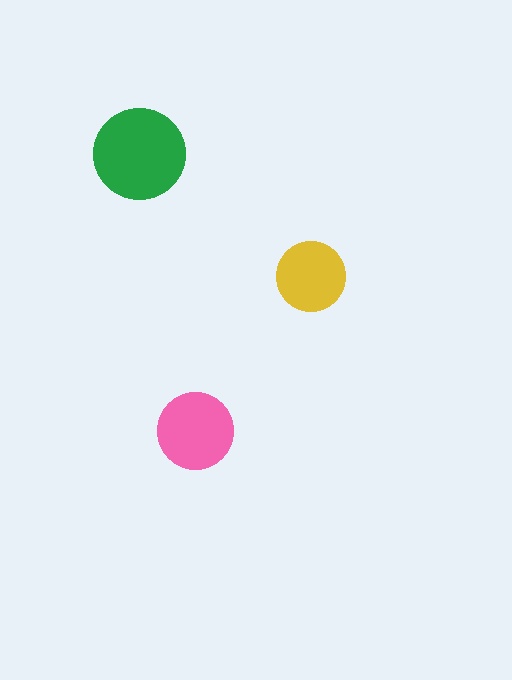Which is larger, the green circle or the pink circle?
The green one.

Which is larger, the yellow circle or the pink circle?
The pink one.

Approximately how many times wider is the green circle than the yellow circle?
About 1.5 times wider.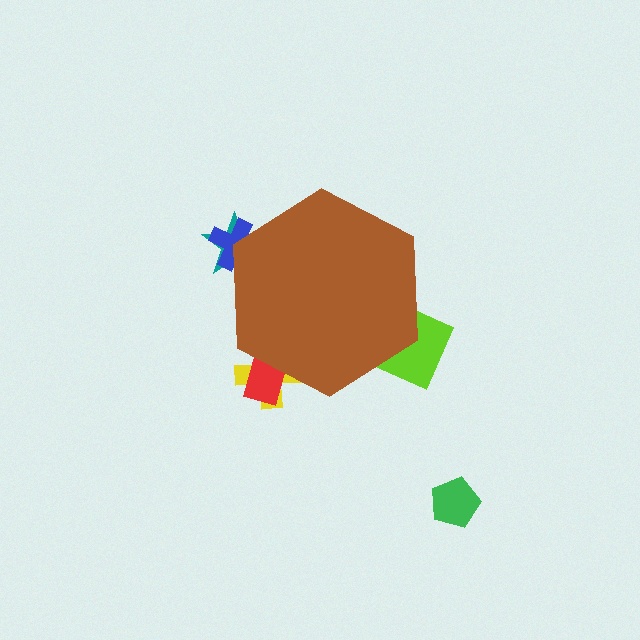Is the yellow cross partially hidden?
Yes, the yellow cross is partially hidden behind the brown hexagon.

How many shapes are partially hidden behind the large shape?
5 shapes are partially hidden.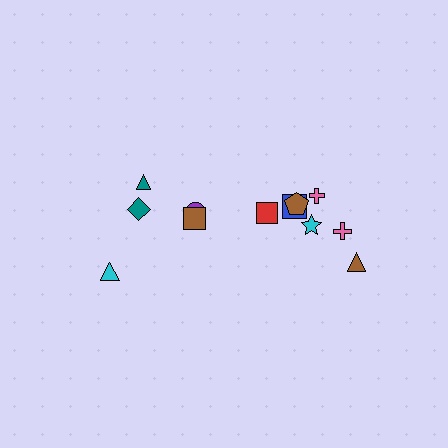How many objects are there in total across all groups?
There are 12 objects.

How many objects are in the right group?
There are 7 objects.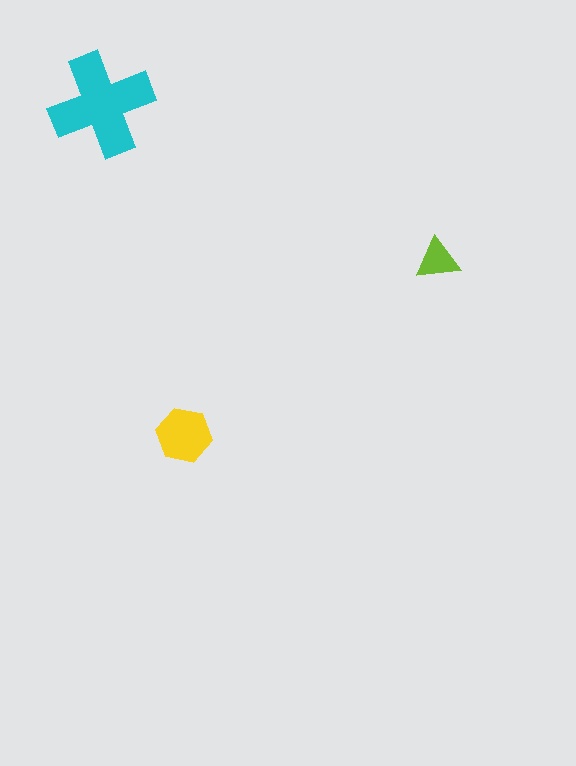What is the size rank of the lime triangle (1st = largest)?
3rd.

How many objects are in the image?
There are 3 objects in the image.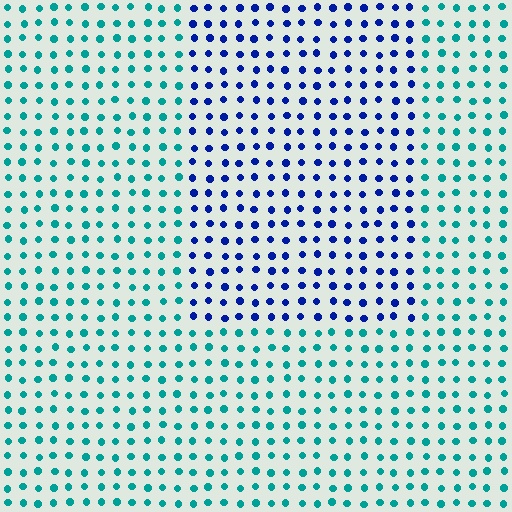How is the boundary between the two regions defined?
The boundary is defined purely by a slight shift in hue (about 54 degrees). Spacing, size, and orientation are identical on both sides.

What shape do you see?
I see a rectangle.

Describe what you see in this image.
The image is filled with small teal elements in a uniform arrangement. A rectangle-shaped region is visible where the elements are tinted to a slightly different hue, forming a subtle color boundary.